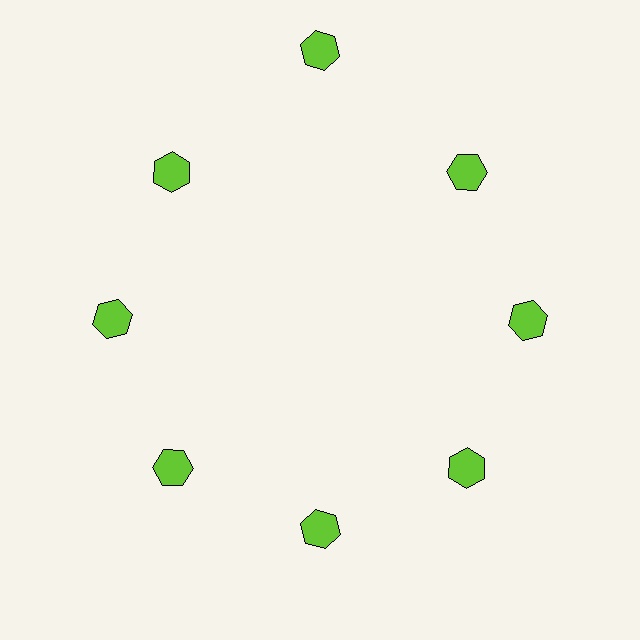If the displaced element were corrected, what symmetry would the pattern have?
It would have 8-fold rotational symmetry — the pattern would map onto itself every 45 degrees.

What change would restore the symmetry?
The symmetry would be restored by moving it inward, back onto the ring so that all 8 hexagons sit at equal angles and equal distance from the center.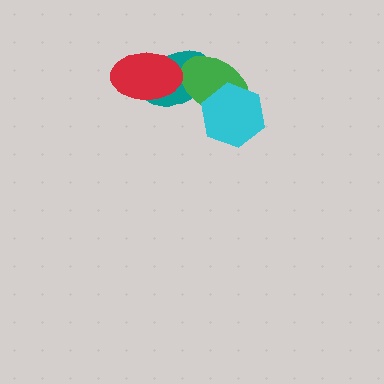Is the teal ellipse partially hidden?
Yes, it is partially covered by another shape.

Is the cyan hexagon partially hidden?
No, no other shape covers it.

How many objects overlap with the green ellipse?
2 objects overlap with the green ellipse.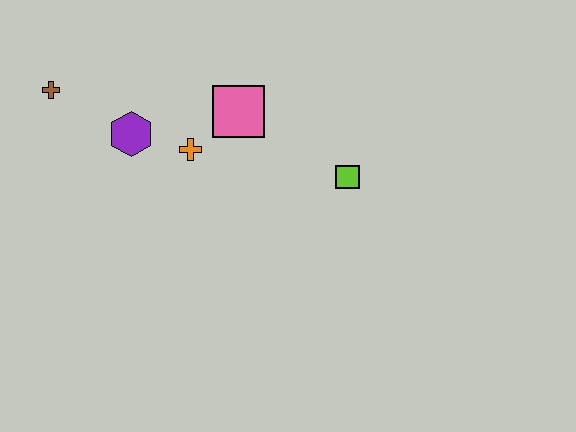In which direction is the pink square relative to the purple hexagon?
The pink square is to the right of the purple hexagon.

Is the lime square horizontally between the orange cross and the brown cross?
No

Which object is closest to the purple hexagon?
The orange cross is closest to the purple hexagon.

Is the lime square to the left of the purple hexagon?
No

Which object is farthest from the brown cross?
The lime square is farthest from the brown cross.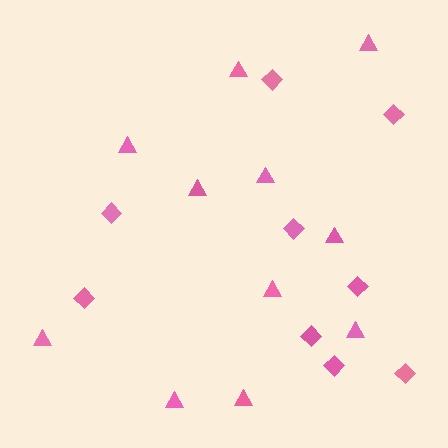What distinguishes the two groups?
There are 2 groups: one group of triangles (11) and one group of diamonds (9).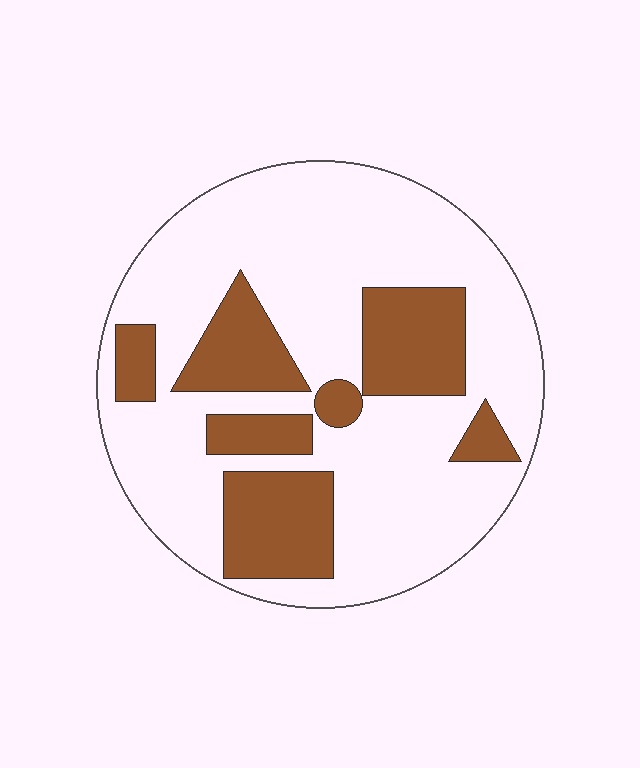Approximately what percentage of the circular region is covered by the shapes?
Approximately 30%.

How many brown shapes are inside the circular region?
7.